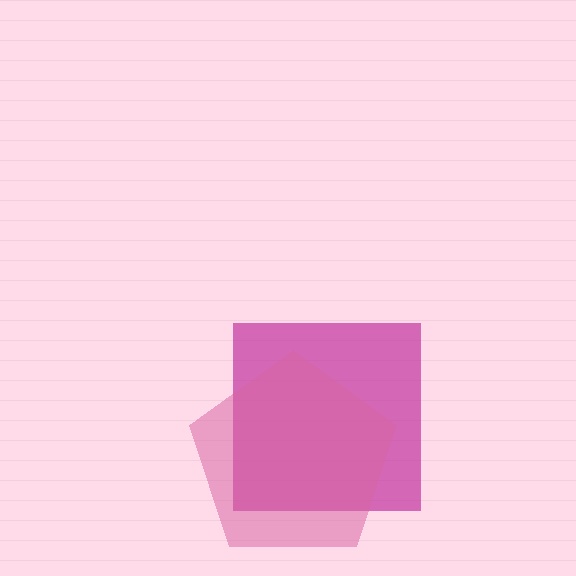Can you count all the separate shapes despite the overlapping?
Yes, there are 2 separate shapes.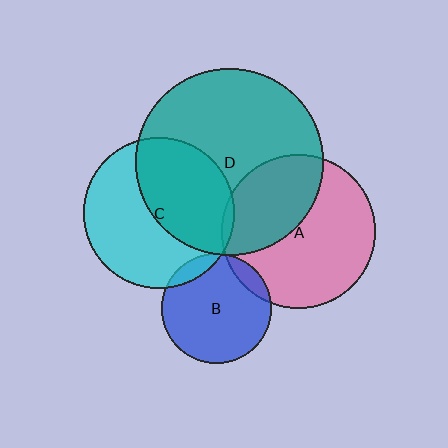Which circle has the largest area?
Circle D (teal).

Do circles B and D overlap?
Yes.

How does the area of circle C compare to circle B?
Approximately 1.9 times.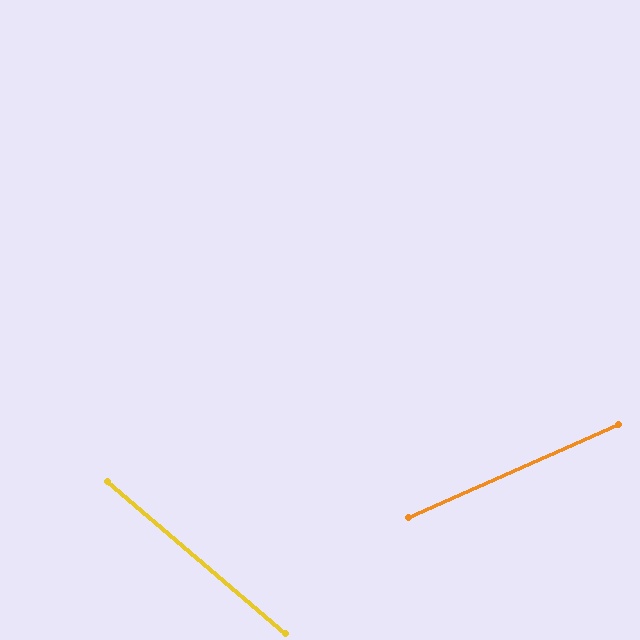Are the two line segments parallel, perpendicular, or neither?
Neither parallel nor perpendicular — they differ by about 64°.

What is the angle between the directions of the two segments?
Approximately 64 degrees.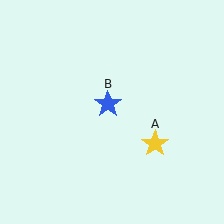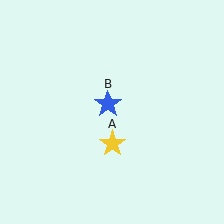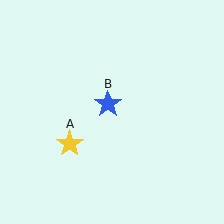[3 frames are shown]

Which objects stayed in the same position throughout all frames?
Blue star (object B) remained stationary.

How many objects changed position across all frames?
1 object changed position: yellow star (object A).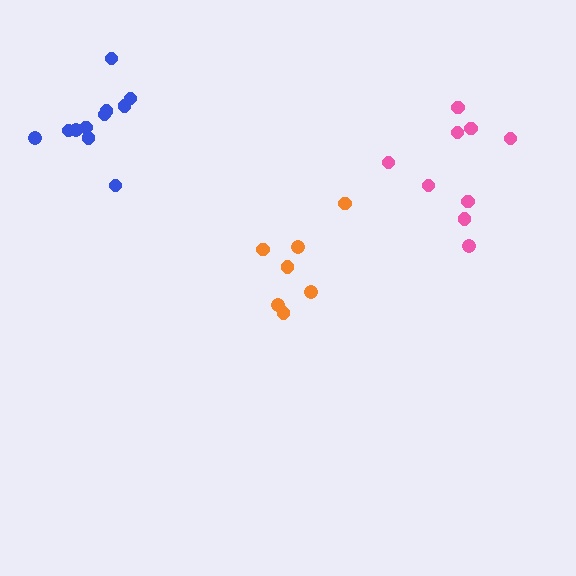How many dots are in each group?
Group 1: 7 dots, Group 2: 11 dots, Group 3: 9 dots (27 total).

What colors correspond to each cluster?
The clusters are colored: orange, blue, pink.